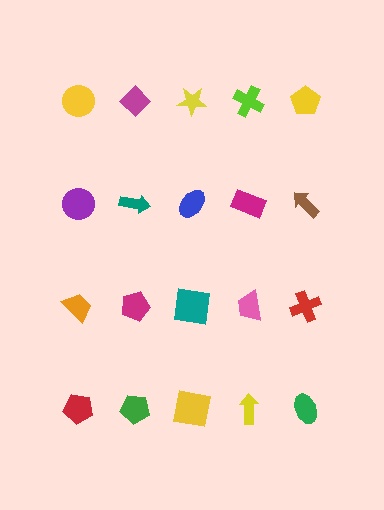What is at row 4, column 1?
A red pentagon.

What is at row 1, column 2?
A magenta diamond.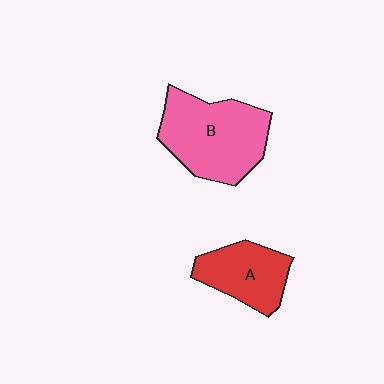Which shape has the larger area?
Shape B (pink).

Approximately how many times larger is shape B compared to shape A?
Approximately 1.6 times.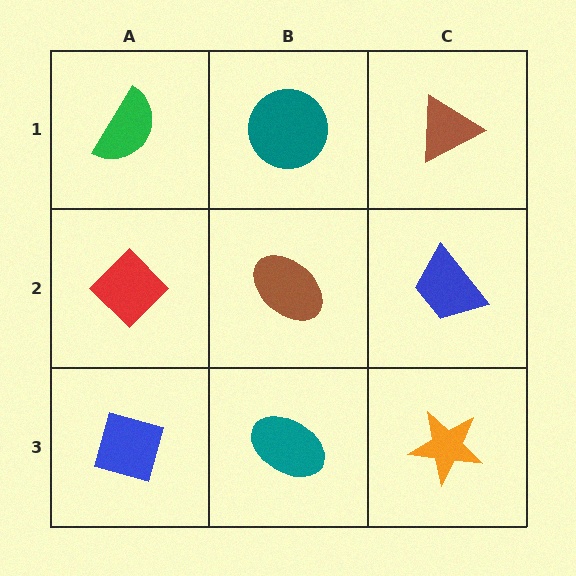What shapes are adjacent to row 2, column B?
A teal circle (row 1, column B), a teal ellipse (row 3, column B), a red diamond (row 2, column A), a blue trapezoid (row 2, column C).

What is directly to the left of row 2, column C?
A brown ellipse.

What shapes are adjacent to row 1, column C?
A blue trapezoid (row 2, column C), a teal circle (row 1, column B).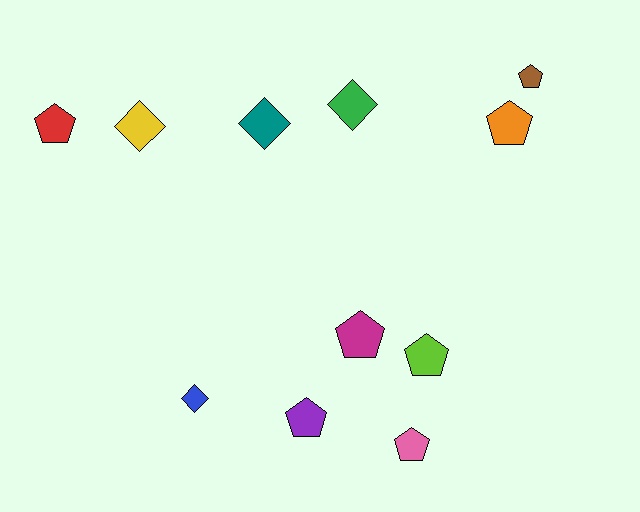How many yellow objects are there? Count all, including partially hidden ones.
There is 1 yellow object.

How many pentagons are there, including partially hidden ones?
There are 7 pentagons.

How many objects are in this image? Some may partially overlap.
There are 11 objects.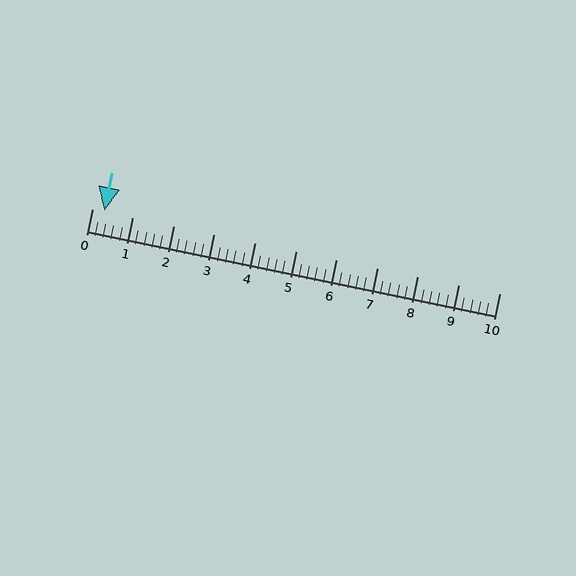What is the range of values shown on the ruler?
The ruler shows values from 0 to 10.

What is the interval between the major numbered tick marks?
The major tick marks are spaced 1 units apart.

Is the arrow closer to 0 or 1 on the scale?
The arrow is closer to 0.